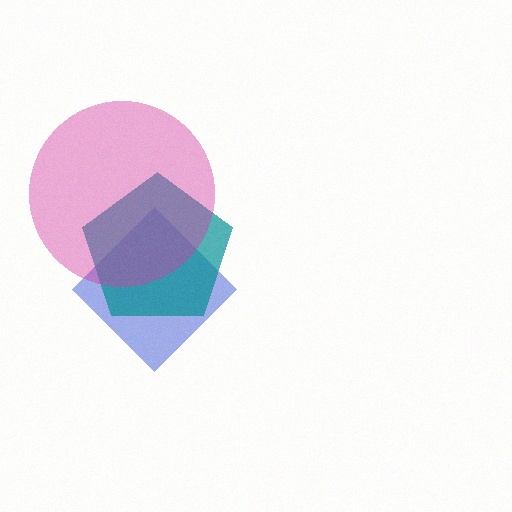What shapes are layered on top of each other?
The layered shapes are: a blue diamond, a teal pentagon, a magenta circle.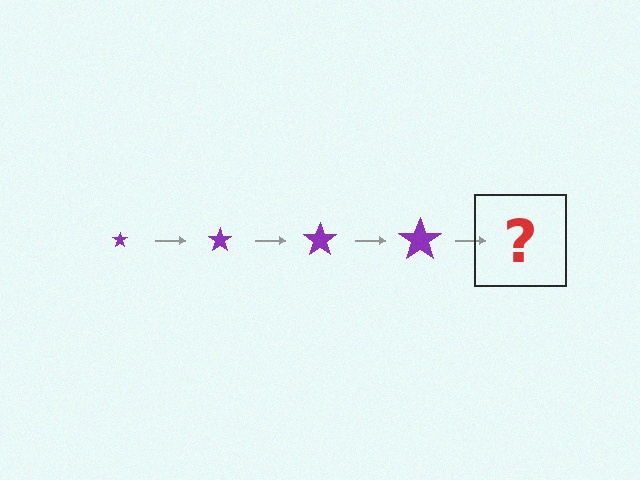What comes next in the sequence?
The next element should be a purple star, larger than the previous one.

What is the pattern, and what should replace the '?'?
The pattern is that the star gets progressively larger each step. The '?' should be a purple star, larger than the previous one.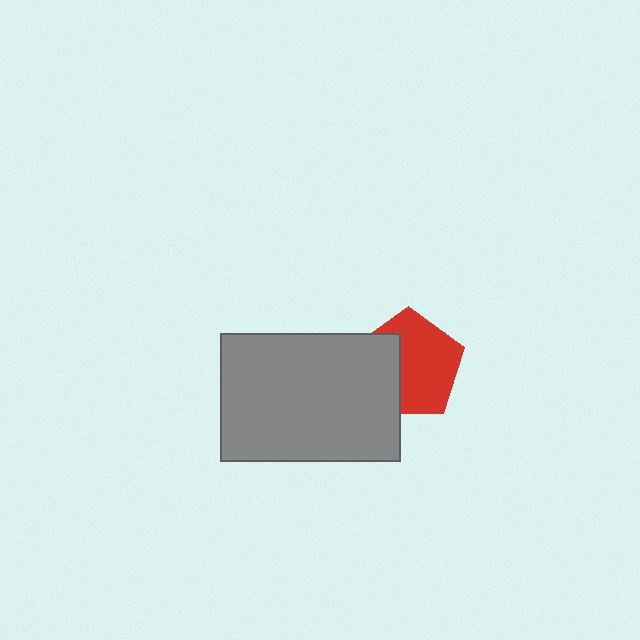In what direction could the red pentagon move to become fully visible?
The red pentagon could move right. That would shift it out from behind the gray rectangle entirely.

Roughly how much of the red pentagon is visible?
About half of it is visible (roughly 63%).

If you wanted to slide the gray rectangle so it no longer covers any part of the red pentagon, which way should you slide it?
Slide it left — that is the most direct way to separate the two shapes.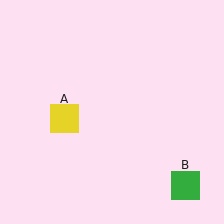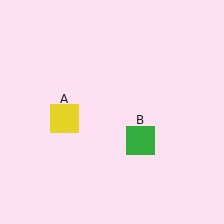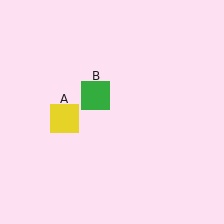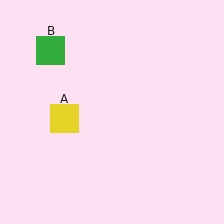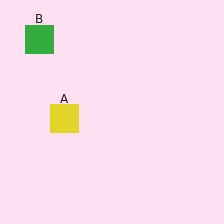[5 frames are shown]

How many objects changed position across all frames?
1 object changed position: green square (object B).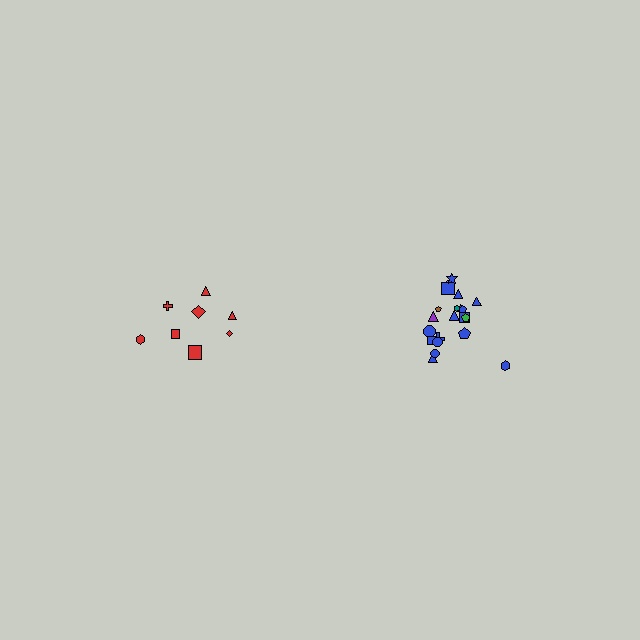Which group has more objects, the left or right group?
The right group.